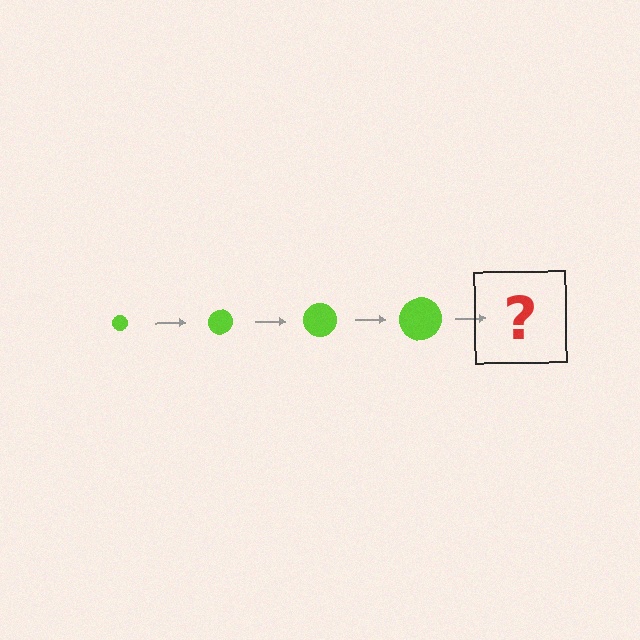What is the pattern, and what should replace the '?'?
The pattern is that the circle gets progressively larger each step. The '?' should be a lime circle, larger than the previous one.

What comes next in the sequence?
The next element should be a lime circle, larger than the previous one.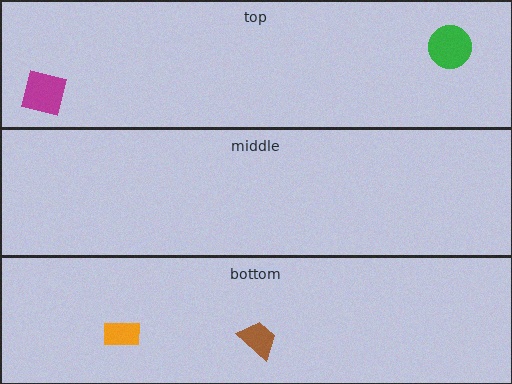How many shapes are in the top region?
2.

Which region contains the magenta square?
The top region.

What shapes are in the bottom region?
The orange rectangle, the brown trapezoid.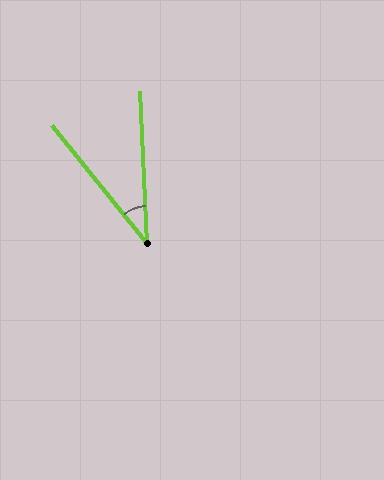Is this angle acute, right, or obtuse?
It is acute.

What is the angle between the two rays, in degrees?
Approximately 36 degrees.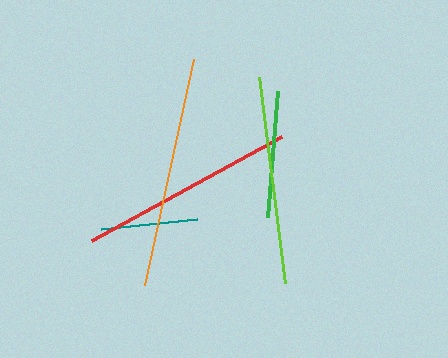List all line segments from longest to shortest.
From longest to shortest: orange, red, lime, green, teal.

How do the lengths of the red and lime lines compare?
The red and lime lines are approximately the same length.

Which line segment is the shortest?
The teal line is the shortest at approximately 97 pixels.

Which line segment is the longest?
The orange line is the longest at approximately 231 pixels.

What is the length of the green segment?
The green segment is approximately 126 pixels long.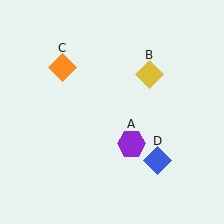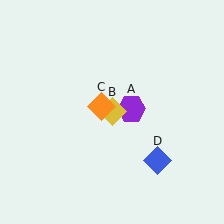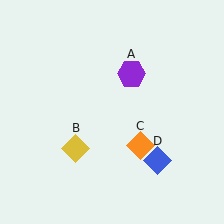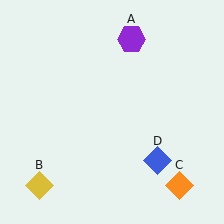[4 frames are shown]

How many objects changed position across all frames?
3 objects changed position: purple hexagon (object A), yellow diamond (object B), orange diamond (object C).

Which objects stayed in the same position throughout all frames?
Blue diamond (object D) remained stationary.